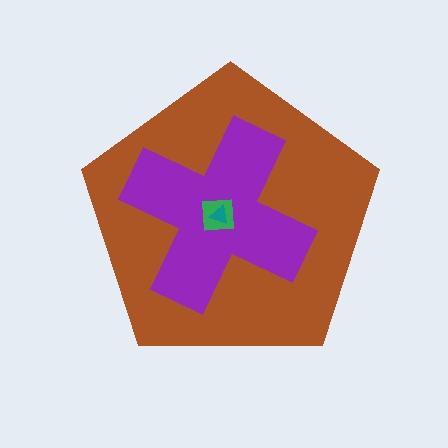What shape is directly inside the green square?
The teal triangle.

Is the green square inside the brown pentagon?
Yes.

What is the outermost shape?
The brown pentagon.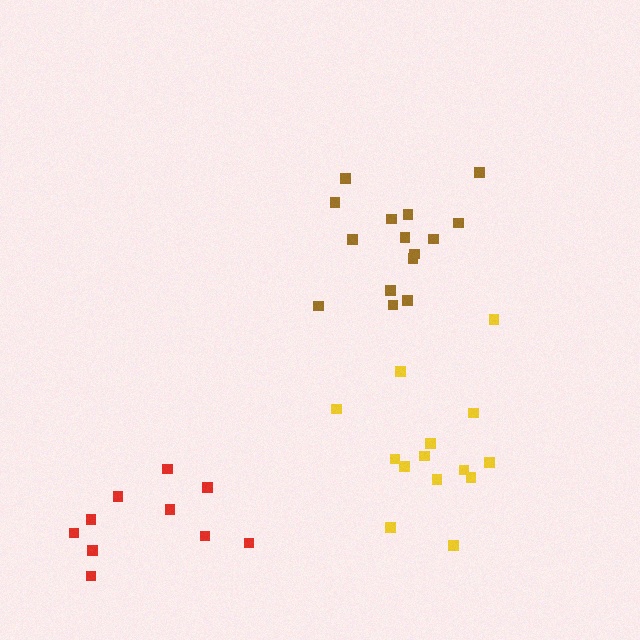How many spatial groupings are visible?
There are 3 spatial groupings.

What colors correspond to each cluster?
The clusters are colored: red, brown, yellow.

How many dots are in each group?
Group 1: 10 dots, Group 2: 15 dots, Group 3: 14 dots (39 total).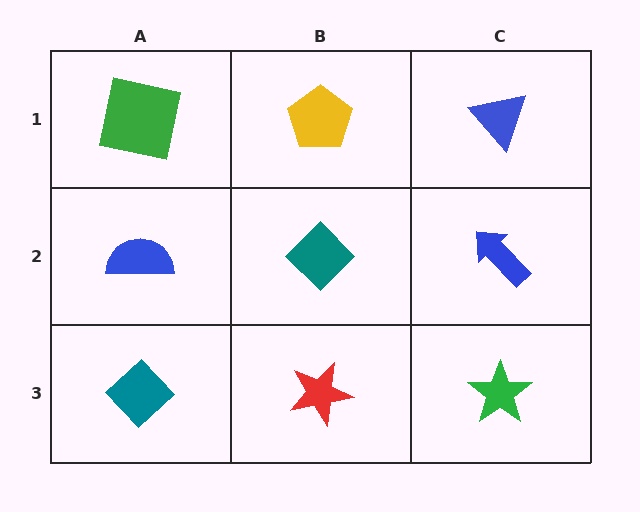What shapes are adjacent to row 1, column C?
A blue arrow (row 2, column C), a yellow pentagon (row 1, column B).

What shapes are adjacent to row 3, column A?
A blue semicircle (row 2, column A), a red star (row 3, column B).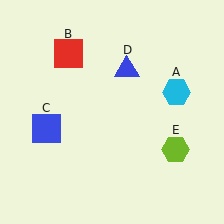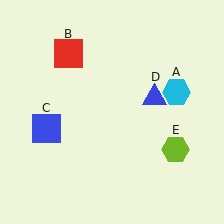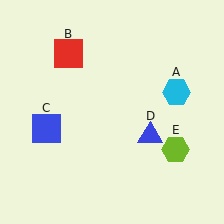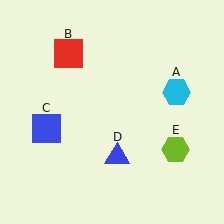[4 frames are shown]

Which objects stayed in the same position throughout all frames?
Cyan hexagon (object A) and red square (object B) and blue square (object C) and lime hexagon (object E) remained stationary.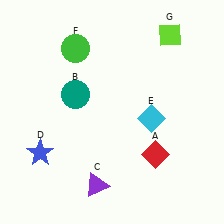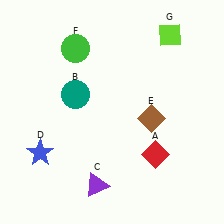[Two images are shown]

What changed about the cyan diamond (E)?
In Image 1, E is cyan. In Image 2, it changed to brown.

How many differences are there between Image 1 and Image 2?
There is 1 difference between the two images.